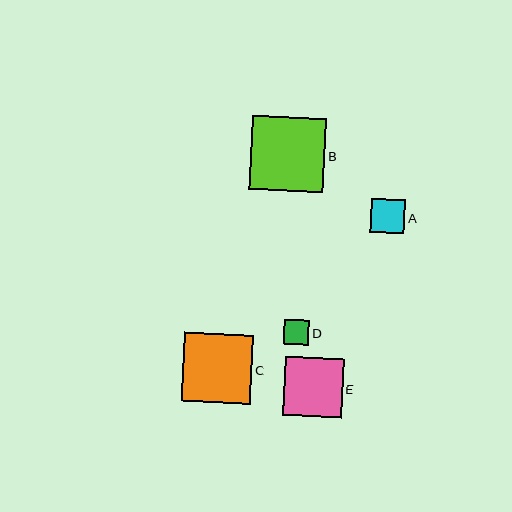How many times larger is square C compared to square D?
Square C is approximately 2.7 times the size of square D.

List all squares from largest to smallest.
From largest to smallest: B, C, E, A, D.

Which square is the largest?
Square B is the largest with a size of approximately 74 pixels.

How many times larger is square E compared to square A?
Square E is approximately 1.7 times the size of square A.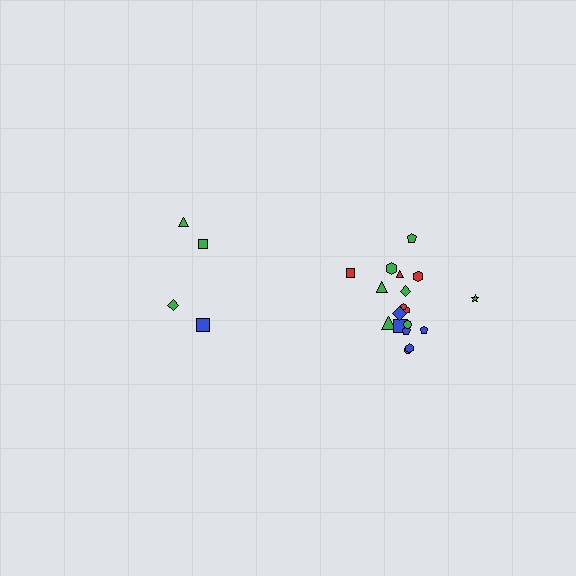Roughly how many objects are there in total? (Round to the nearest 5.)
Roughly 20 objects in total.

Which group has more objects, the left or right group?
The right group.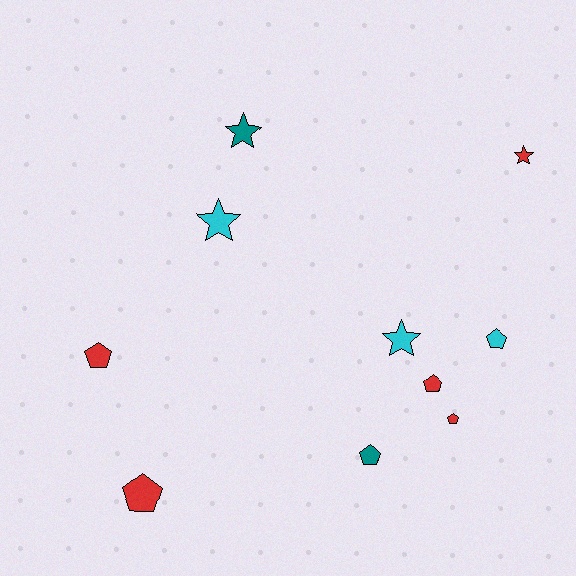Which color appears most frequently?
Red, with 5 objects.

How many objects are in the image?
There are 10 objects.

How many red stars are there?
There is 1 red star.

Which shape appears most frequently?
Pentagon, with 6 objects.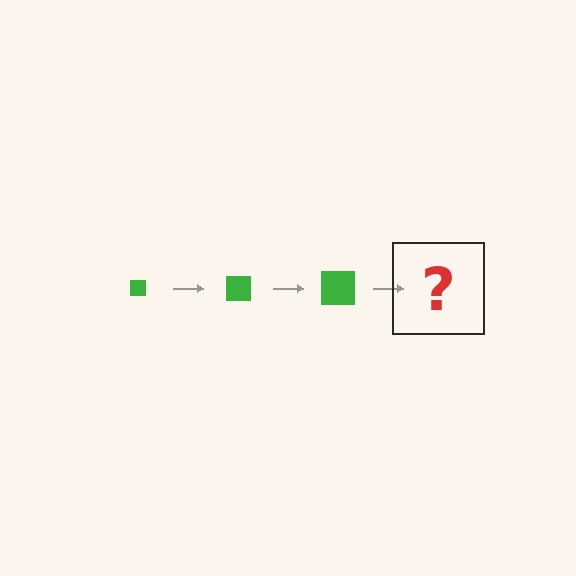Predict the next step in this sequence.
The next step is a green square, larger than the previous one.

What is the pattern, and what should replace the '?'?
The pattern is that the square gets progressively larger each step. The '?' should be a green square, larger than the previous one.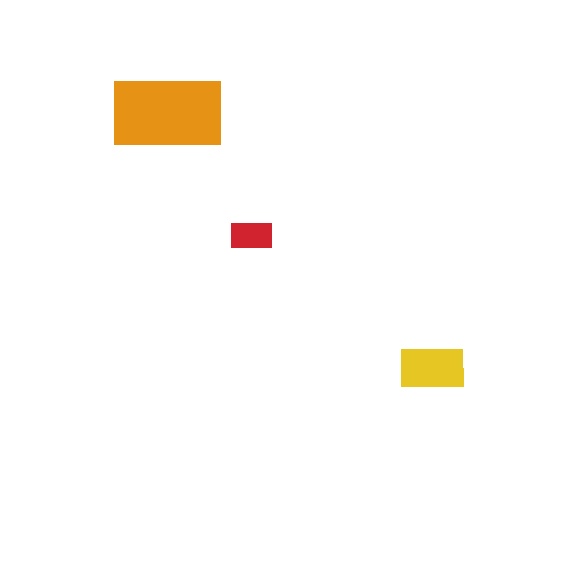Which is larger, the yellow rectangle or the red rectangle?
The yellow one.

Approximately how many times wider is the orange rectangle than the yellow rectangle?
About 1.5 times wider.